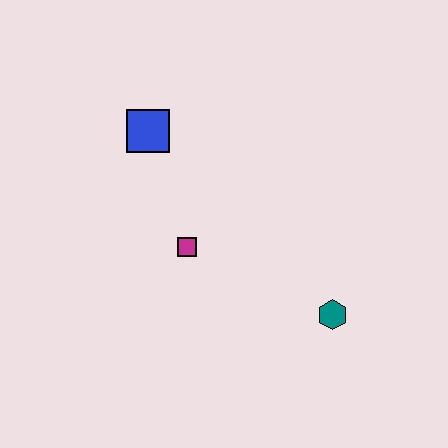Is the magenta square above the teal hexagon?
Yes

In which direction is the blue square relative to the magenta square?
The blue square is above the magenta square.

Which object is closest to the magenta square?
The blue square is closest to the magenta square.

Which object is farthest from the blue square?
The teal hexagon is farthest from the blue square.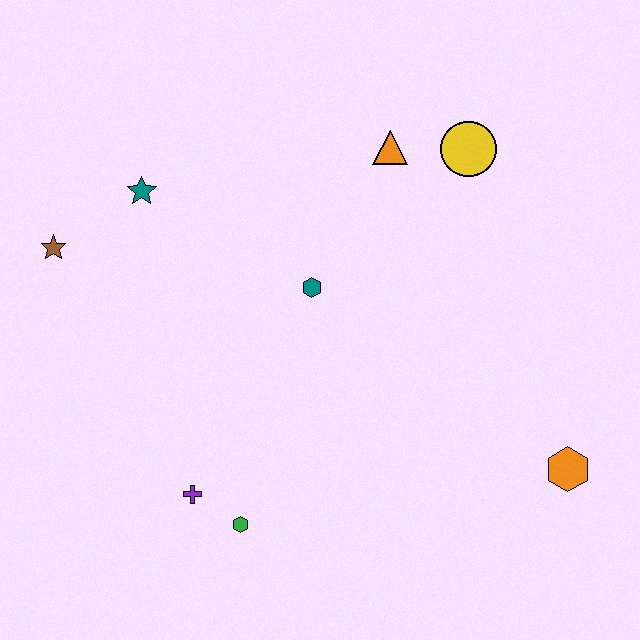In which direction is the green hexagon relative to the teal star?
The green hexagon is below the teal star.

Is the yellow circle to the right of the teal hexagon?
Yes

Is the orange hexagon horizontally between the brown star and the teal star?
No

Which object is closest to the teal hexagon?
The orange triangle is closest to the teal hexagon.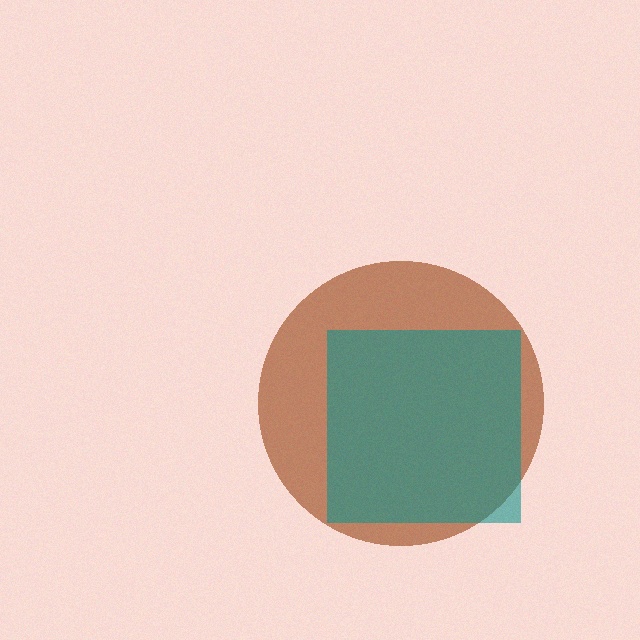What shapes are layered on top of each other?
The layered shapes are: a brown circle, a teal square.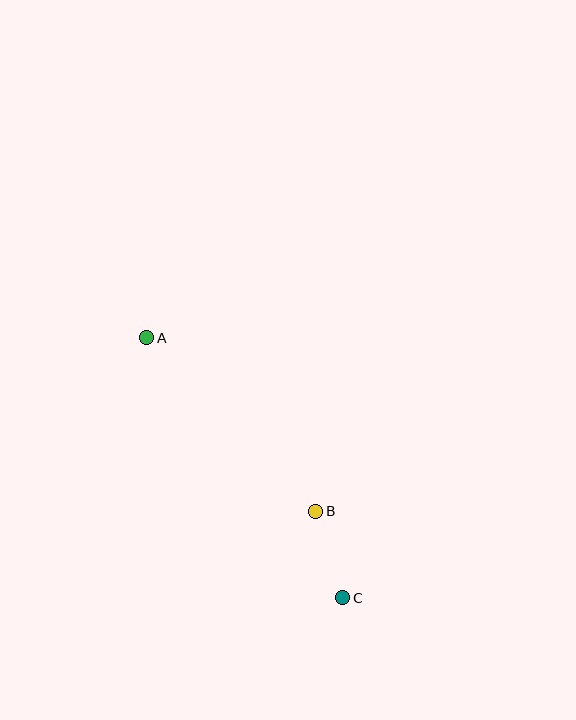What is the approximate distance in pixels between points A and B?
The distance between A and B is approximately 242 pixels.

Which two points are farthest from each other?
Points A and C are farthest from each other.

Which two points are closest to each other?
Points B and C are closest to each other.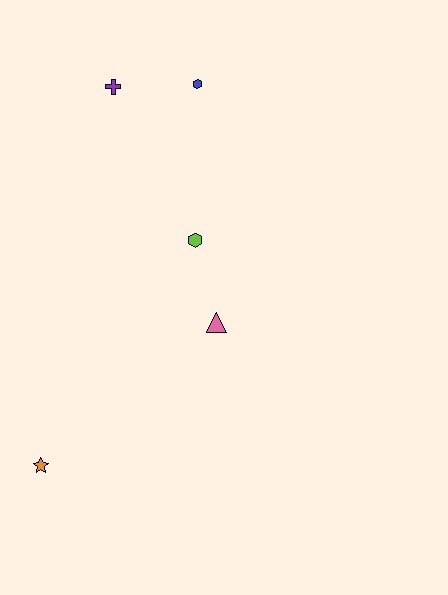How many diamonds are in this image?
There are no diamonds.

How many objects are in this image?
There are 5 objects.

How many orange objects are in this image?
There is 1 orange object.